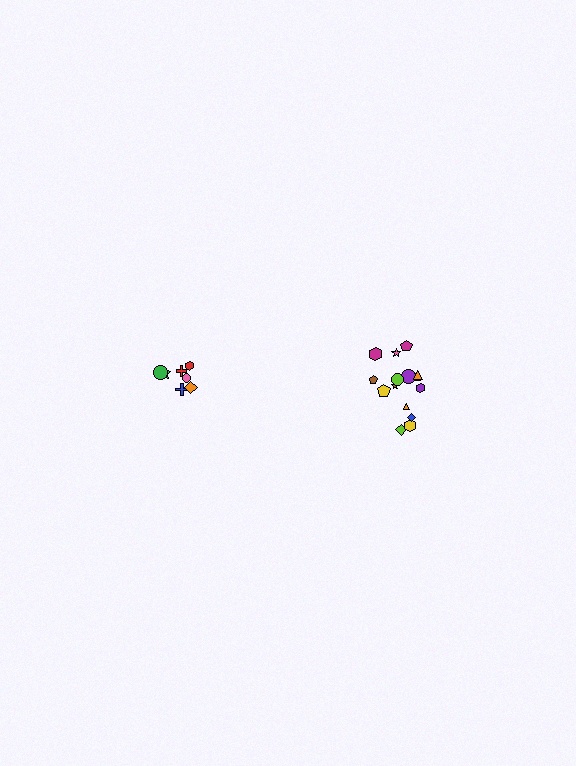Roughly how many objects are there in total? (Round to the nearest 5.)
Roughly 20 objects in total.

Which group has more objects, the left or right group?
The right group.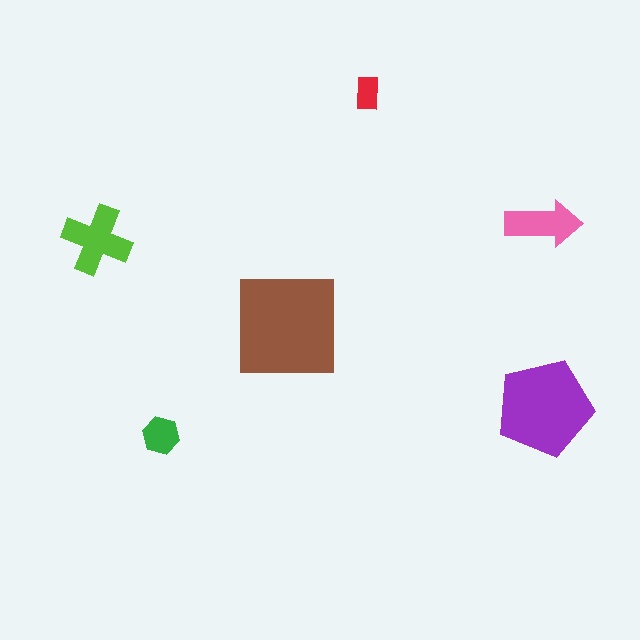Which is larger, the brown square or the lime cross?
The brown square.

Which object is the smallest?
The red rectangle.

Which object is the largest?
The brown square.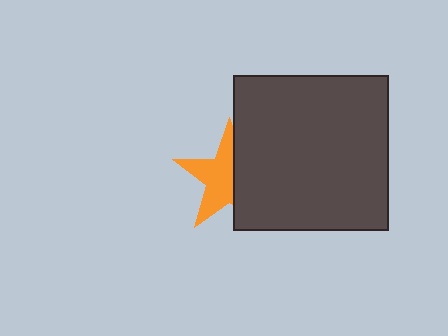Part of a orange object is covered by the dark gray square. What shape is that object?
It is a star.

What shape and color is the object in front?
The object in front is a dark gray square.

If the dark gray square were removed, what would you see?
You would see the complete orange star.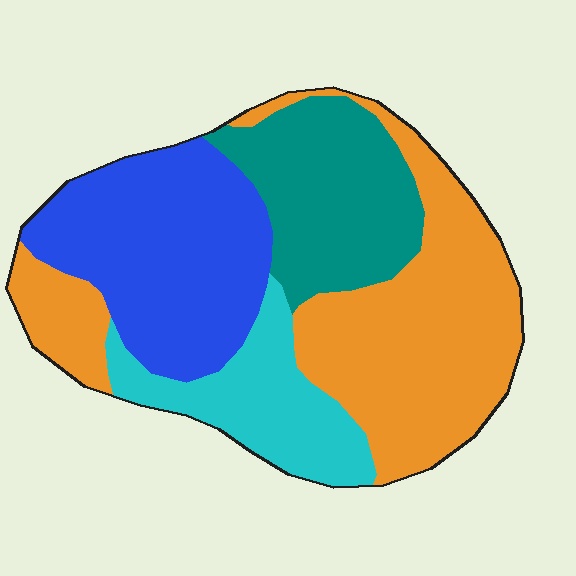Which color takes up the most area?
Orange, at roughly 40%.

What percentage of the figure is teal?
Teal covers around 20% of the figure.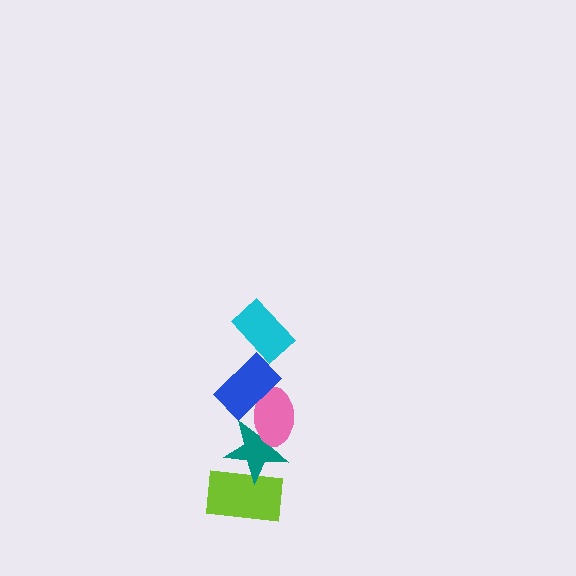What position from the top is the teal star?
The teal star is 4th from the top.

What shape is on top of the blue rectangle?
The cyan rectangle is on top of the blue rectangle.